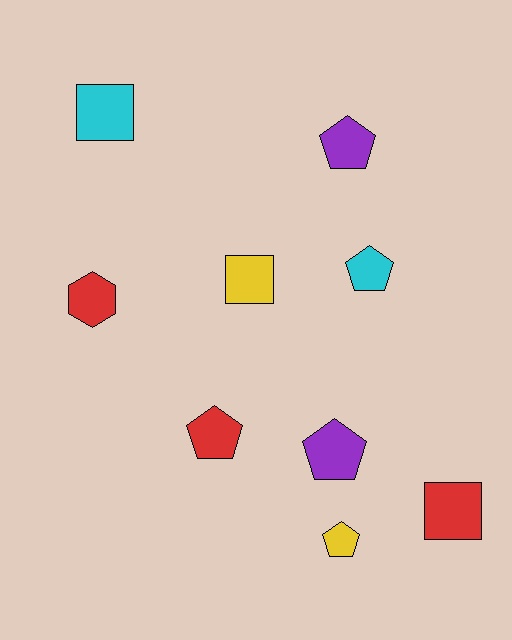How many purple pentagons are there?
There are 2 purple pentagons.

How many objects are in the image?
There are 9 objects.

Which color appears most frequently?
Red, with 3 objects.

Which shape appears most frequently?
Pentagon, with 5 objects.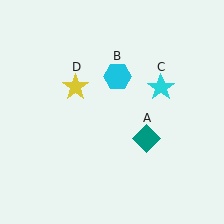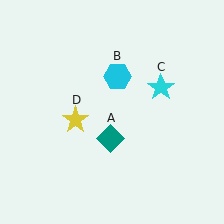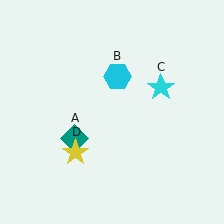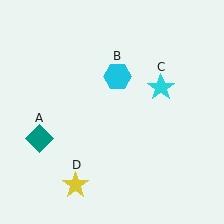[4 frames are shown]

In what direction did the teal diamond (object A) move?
The teal diamond (object A) moved left.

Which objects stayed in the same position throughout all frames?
Cyan hexagon (object B) and cyan star (object C) remained stationary.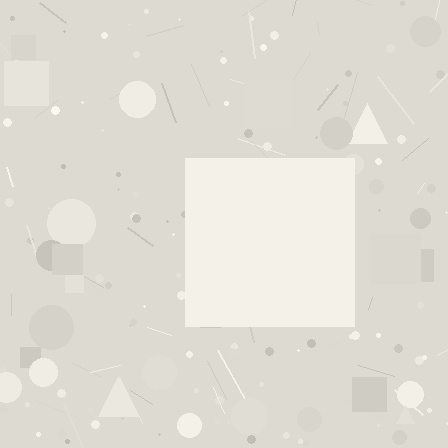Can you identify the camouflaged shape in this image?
The camouflaged shape is a square.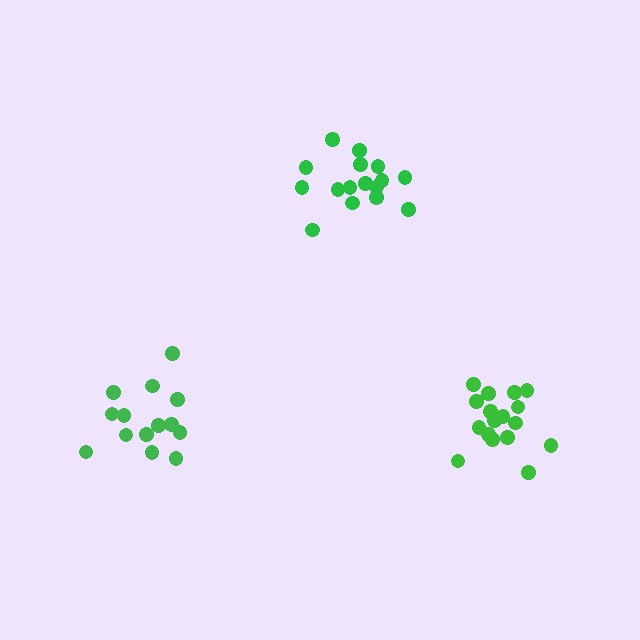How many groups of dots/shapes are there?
There are 3 groups.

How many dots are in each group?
Group 1: 17 dots, Group 2: 14 dots, Group 3: 16 dots (47 total).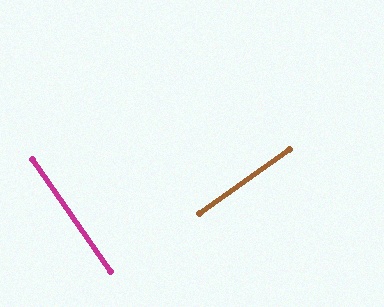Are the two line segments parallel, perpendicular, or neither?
Perpendicular — they meet at approximately 90°.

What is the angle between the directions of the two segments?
Approximately 90 degrees.